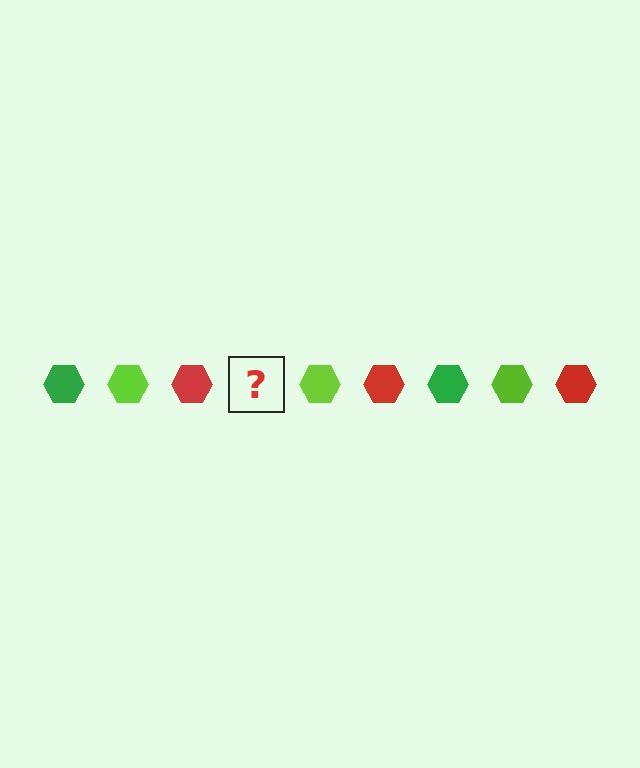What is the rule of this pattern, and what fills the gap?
The rule is that the pattern cycles through green, lime, red hexagons. The gap should be filled with a green hexagon.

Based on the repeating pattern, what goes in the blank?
The blank should be a green hexagon.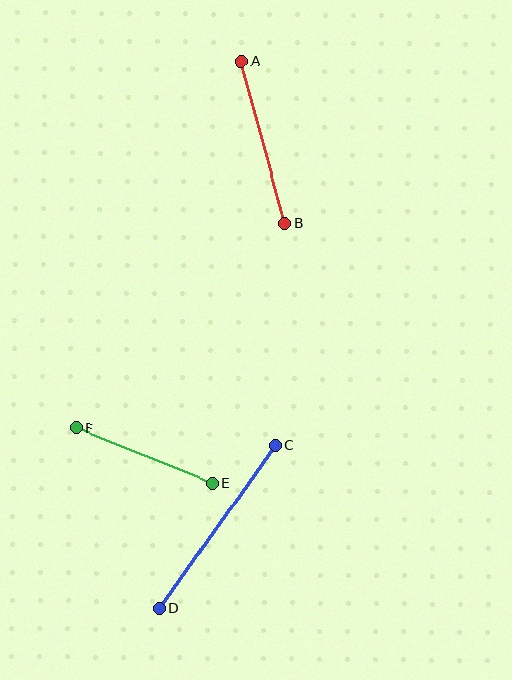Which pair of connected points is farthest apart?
Points C and D are farthest apart.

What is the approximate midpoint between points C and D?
The midpoint is at approximately (217, 527) pixels.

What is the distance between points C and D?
The distance is approximately 200 pixels.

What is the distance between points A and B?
The distance is approximately 168 pixels.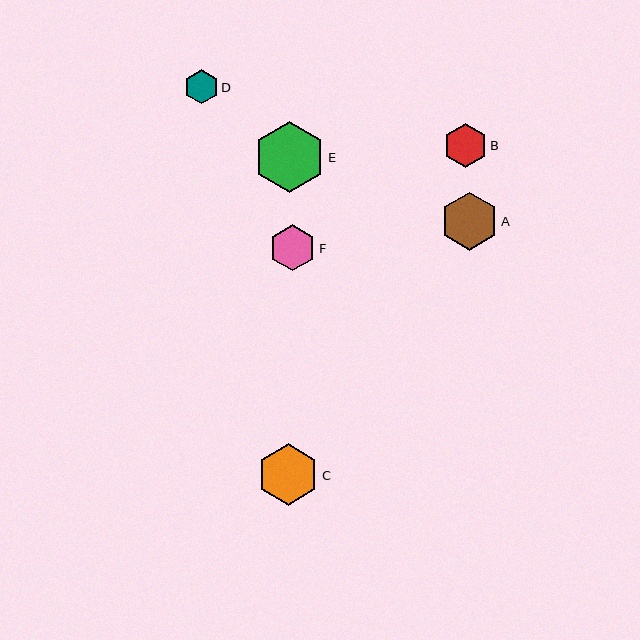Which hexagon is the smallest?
Hexagon D is the smallest with a size of approximately 34 pixels.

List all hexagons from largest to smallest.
From largest to smallest: E, C, A, F, B, D.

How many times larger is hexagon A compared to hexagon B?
Hexagon A is approximately 1.3 times the size of hexagon B.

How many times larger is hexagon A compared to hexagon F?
Hexagon A is approximately 1.2 times the size of hexagon F.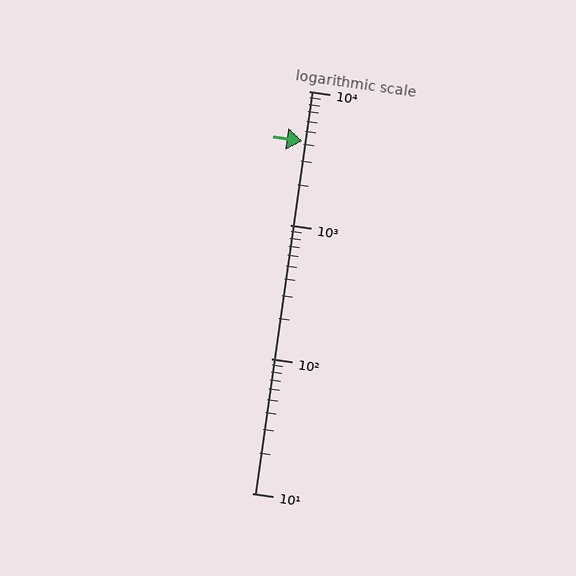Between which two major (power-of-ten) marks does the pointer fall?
The pointer is between 1000 and 10000.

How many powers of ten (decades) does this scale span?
The scale spans 3 decades, from 10 to 10000.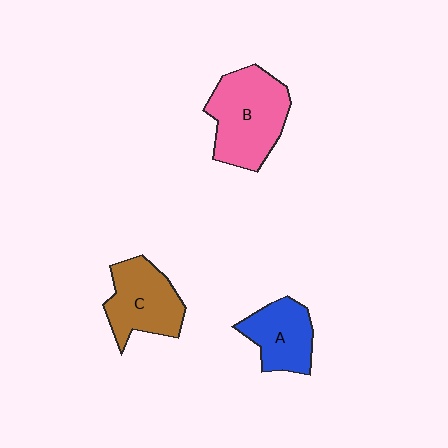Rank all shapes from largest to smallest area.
From largest to smallest: B (pink), C (brown), A (blue).